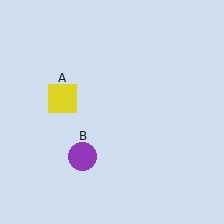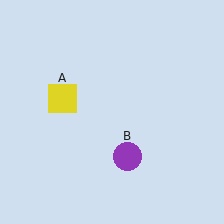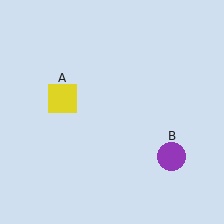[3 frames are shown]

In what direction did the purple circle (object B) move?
The purple circle (object B) moved right.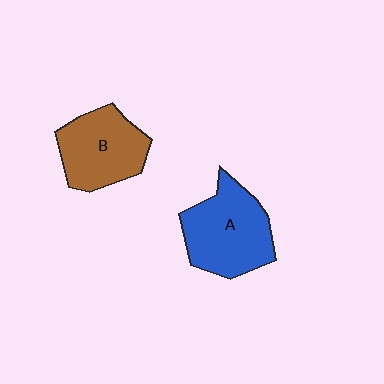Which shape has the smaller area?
Shape B (brown).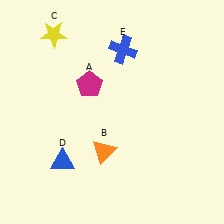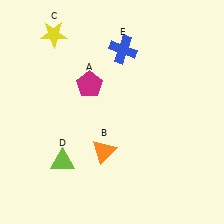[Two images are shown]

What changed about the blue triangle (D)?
In Image 1, D is blue. In Image 2, it changed to lime.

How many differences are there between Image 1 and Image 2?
There is 1 difference between the two images.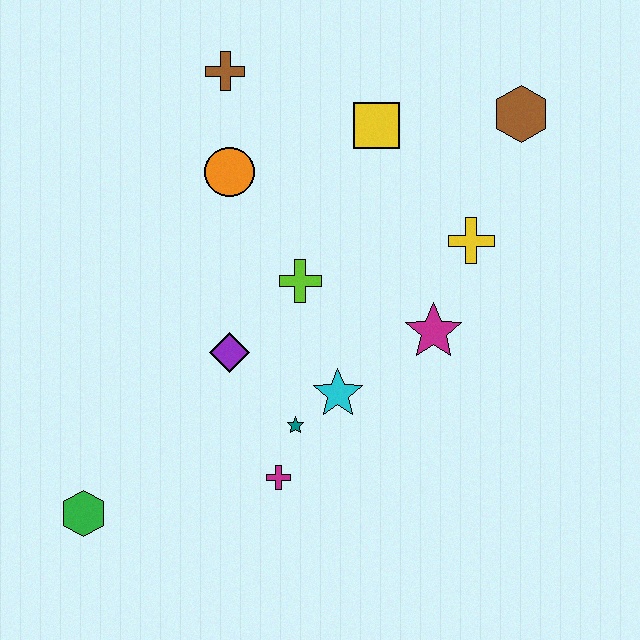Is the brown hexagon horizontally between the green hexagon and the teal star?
No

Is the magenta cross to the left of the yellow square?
Yes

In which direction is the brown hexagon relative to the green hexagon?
The brown hexagon is to the right of the green hexagon.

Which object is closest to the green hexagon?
The magenta cross is closest to the green hexagon.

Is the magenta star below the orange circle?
Yes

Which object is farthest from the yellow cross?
The green hexagon is farthest from the yellow cross.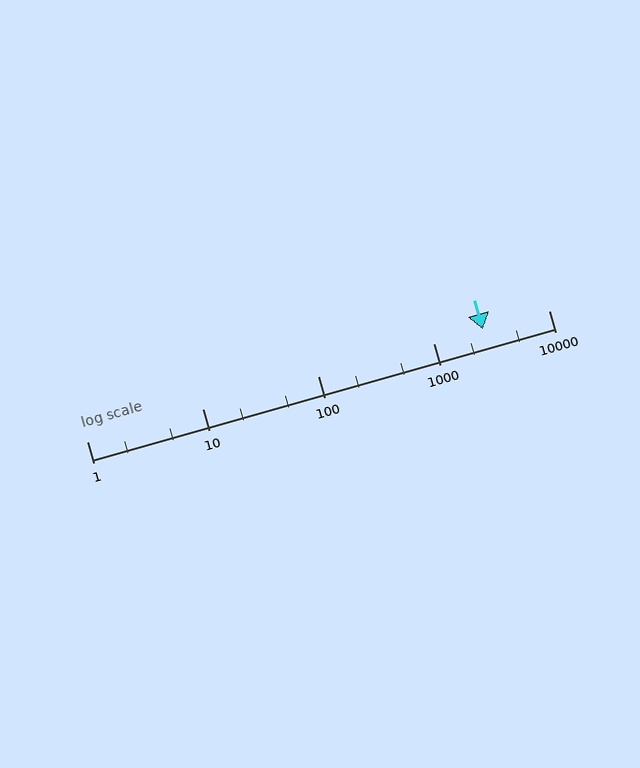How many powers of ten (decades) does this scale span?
The scale spans 4 decades, from 1 to 10000.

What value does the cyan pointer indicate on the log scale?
The pointer indicates approximately 2700.